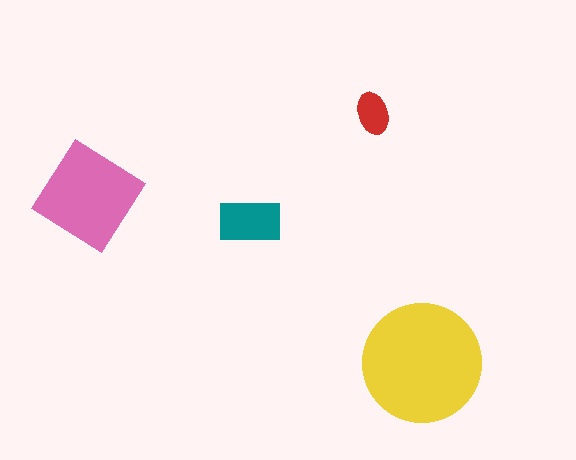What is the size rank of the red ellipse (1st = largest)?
4th.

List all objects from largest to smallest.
The yellow circle, the pink diamond, the teal rectangle, the red ellipse.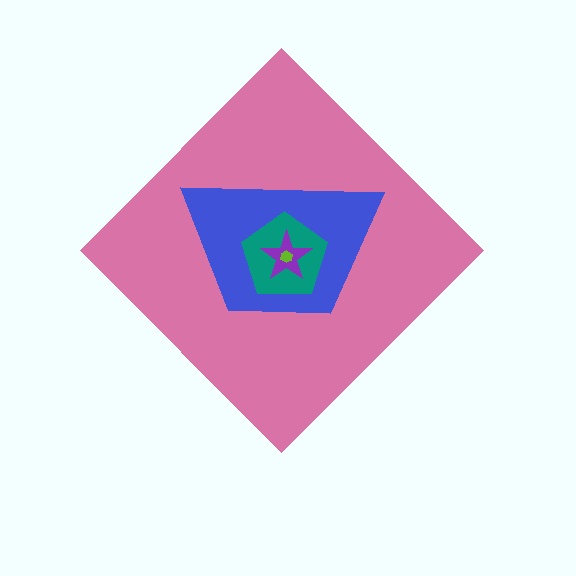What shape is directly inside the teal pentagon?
The purple star.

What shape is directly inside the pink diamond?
The blue trapezoid.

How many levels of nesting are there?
5.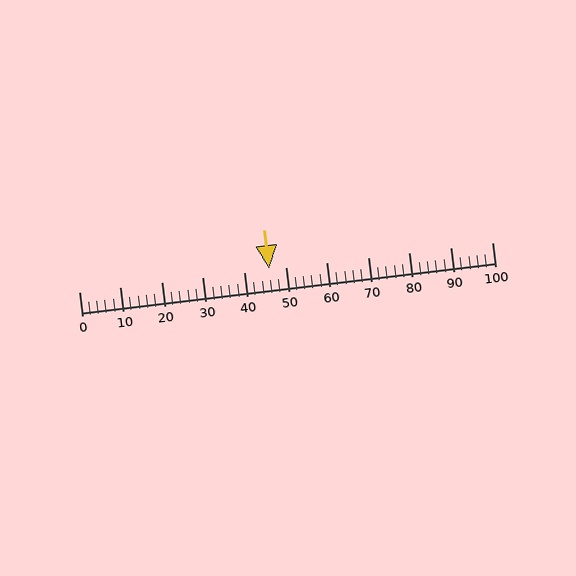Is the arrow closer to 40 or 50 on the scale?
The arrow is closer to 50.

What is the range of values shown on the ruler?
The ruler shows values from 0 to 100.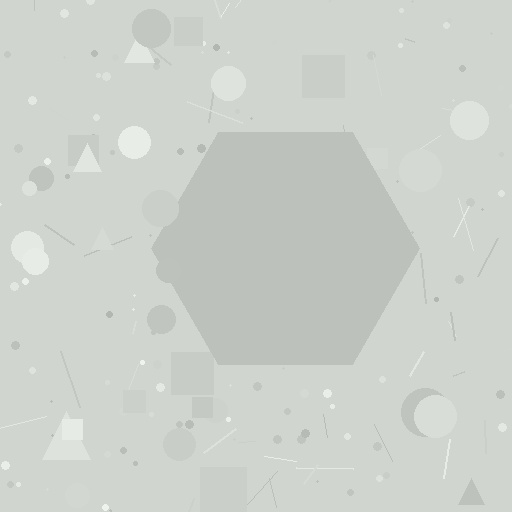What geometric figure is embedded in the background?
A hexagon is embedded in the background.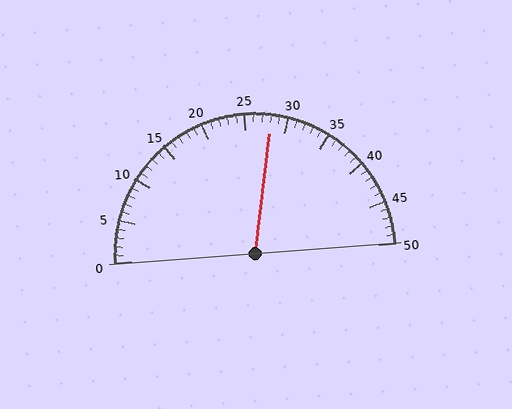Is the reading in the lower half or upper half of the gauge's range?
The reading is in the upper half of the range (0 to 50).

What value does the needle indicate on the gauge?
The needle indicates approximately 28.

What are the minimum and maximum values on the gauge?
The gauge ranges from 0 to 50.